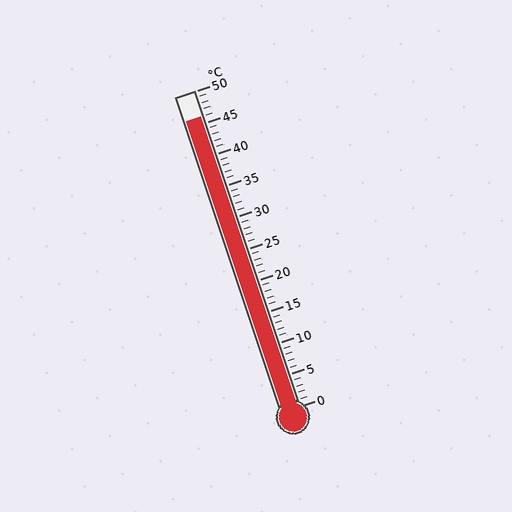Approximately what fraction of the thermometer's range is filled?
The thermometer is filled to approximately 90% of its range.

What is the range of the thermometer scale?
The thermometer scale ranges from 0°C to 50°C.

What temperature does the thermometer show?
The thermometer shows approximately 46°C.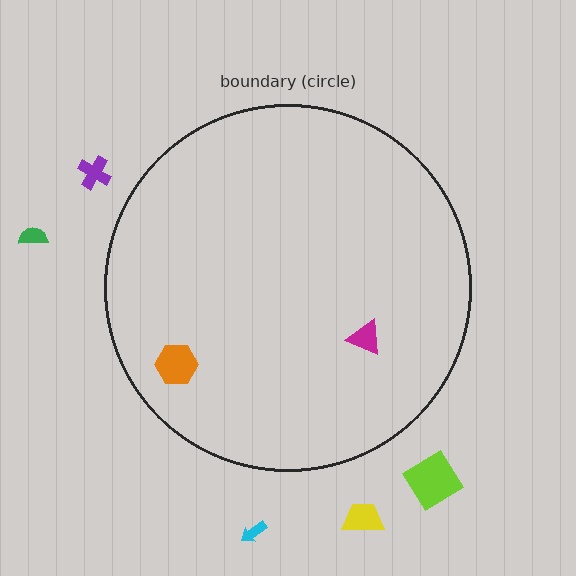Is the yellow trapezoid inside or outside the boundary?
Outside.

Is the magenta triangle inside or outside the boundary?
Inside.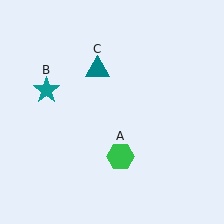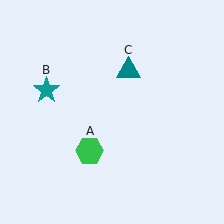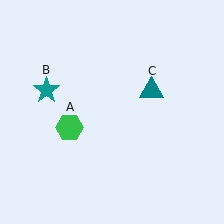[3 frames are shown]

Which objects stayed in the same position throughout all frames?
Teal star (object B) remained stationary.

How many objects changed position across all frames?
2 objects changed position: green hexagon (object A), teal triangle (object C).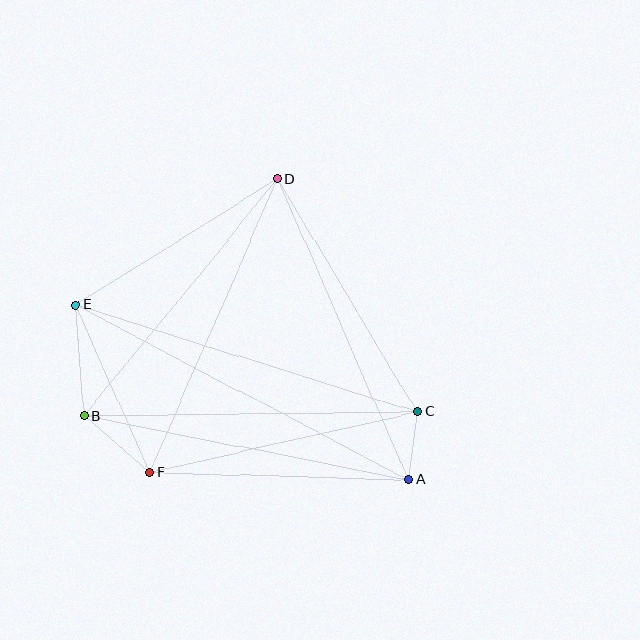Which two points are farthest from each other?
Points A and E are farthest from each other.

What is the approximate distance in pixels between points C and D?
The distance between C and D is approximately 271 pixels.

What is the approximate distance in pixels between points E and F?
The distance between E and F is approximately 183 pixels.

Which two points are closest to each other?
Points A and C are closest to each other.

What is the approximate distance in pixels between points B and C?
The distance between B and C is approximately 333 pixels.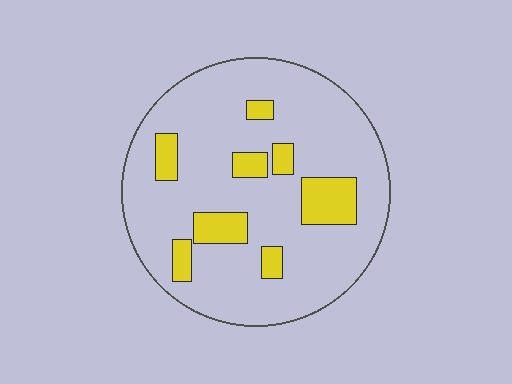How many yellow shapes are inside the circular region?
8.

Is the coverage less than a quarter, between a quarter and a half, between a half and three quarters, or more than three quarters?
Less than a quarter.